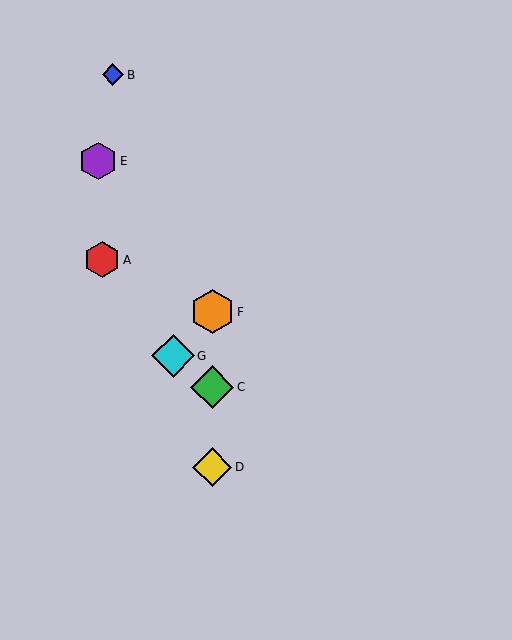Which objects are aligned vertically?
Objects C, D, F are aligned vertically.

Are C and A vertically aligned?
No, C is at x≈212 and A is at x≈102.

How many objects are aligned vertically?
3 objects (C, D, F) are aligned vertically.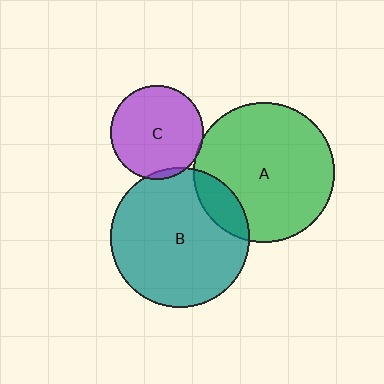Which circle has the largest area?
Circle A (green).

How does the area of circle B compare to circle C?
Approximately 2.2 times.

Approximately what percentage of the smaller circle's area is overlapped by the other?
Approximately 5%.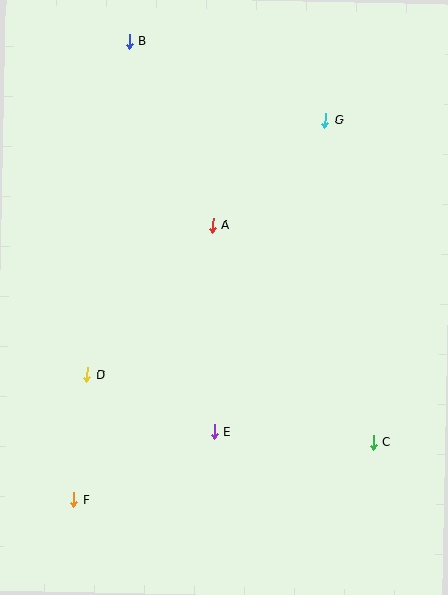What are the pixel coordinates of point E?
Point E is at (214, 432).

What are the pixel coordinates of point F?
Point F is at (74, 500).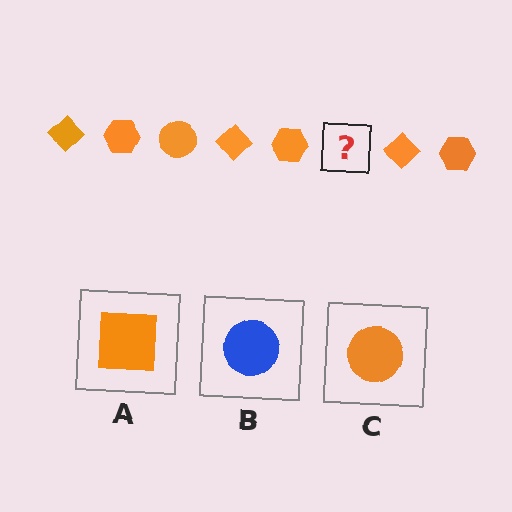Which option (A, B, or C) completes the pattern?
C.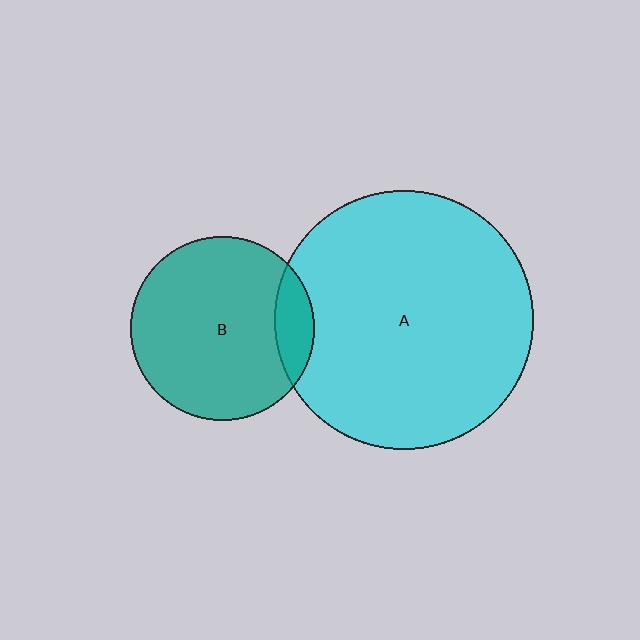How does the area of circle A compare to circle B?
Approximately 2.0 times.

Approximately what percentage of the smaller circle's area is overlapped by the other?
Approximately 15%.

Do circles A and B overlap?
Yes.